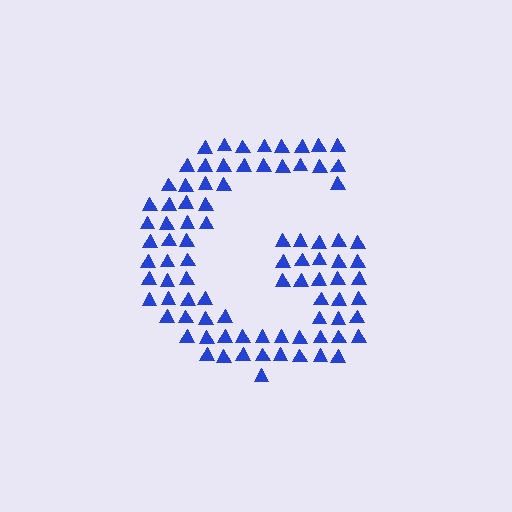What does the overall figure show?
The overall figure shows the letter G.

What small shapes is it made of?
It is made of small triangles.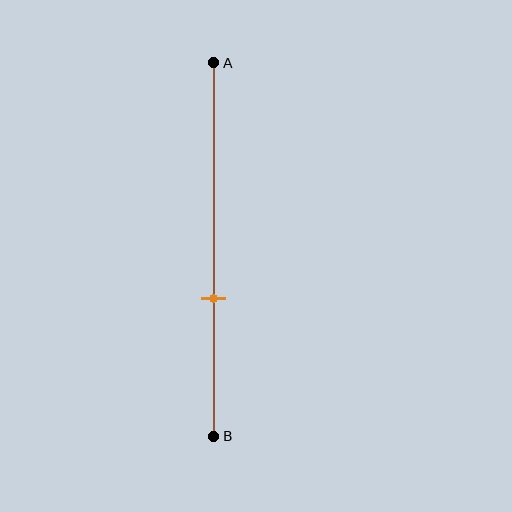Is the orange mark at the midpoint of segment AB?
No, the mark is at about 65% from A, not at the 50% midpoint.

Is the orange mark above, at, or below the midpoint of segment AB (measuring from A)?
The orange mark is below the midpoint of segment AB.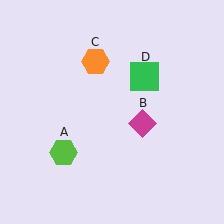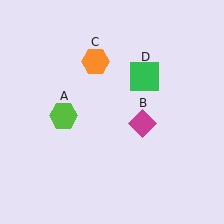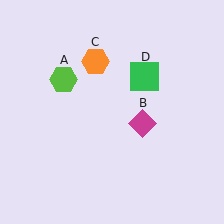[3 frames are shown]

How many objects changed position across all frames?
1 object changed position: lime hexagon (object A).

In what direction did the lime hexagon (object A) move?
The lime hexagon (object A) moved up.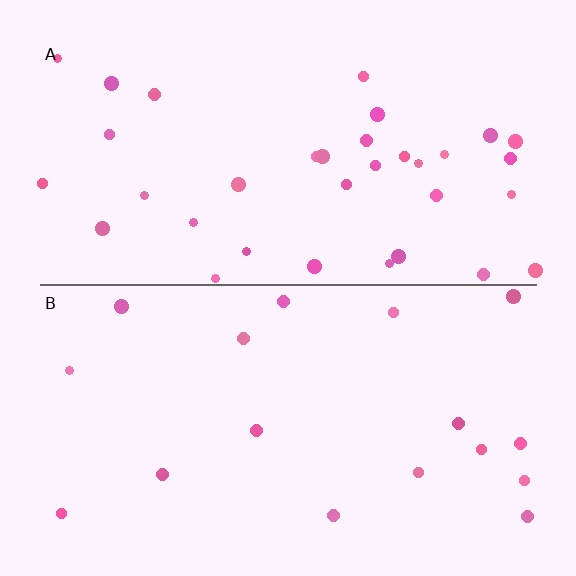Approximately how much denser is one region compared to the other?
Approximately 2.0× — region A over region B.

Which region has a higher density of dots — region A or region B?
A (the top).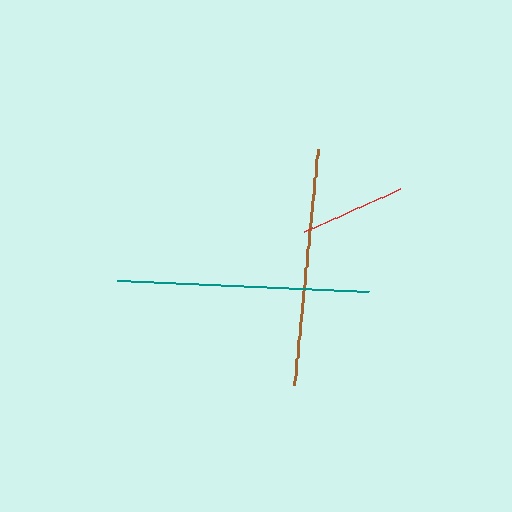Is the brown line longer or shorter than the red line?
The brown line is longer than the red line.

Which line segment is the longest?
The teal line is the longest at approximately 252 pixels.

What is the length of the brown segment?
The brown segment is approximately 237 pixels long.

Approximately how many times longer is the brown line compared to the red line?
The brown line is approximately 2.3 times the length of the red line.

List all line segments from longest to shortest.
From longest to shortest: teal, brown, red.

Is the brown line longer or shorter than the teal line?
The teal line is longer than the brown line.